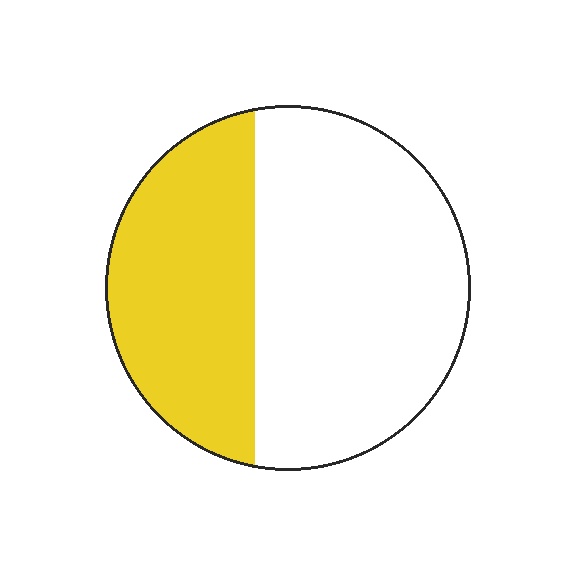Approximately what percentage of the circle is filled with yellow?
Approximately 40%.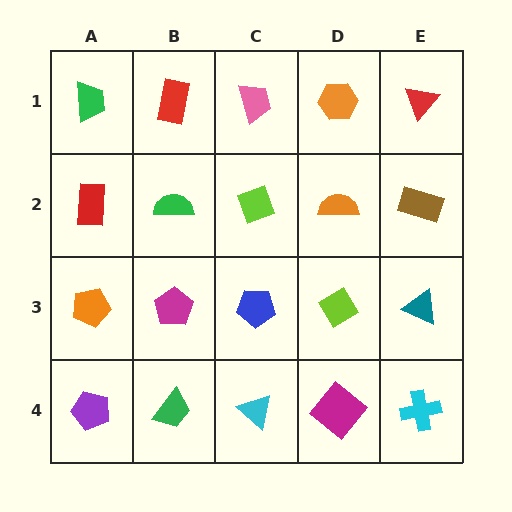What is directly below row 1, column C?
A lime diamond.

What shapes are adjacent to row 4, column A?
An orange pentagon (row 3, column A), a green trapezoid (row 4, column B).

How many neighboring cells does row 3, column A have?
3.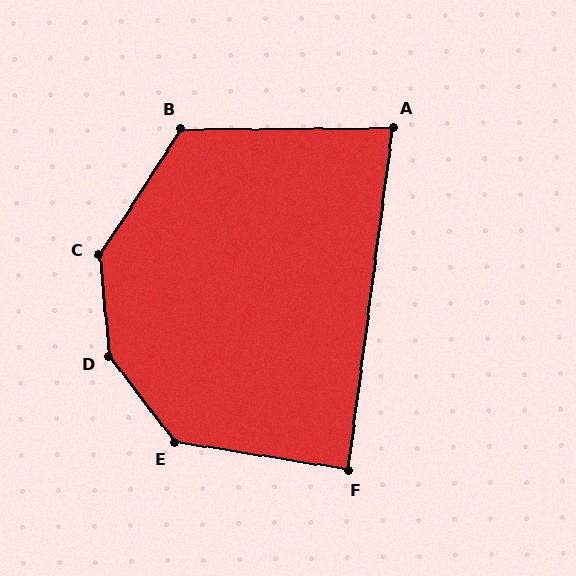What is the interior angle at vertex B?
Approximately 123 degrees (obtuse).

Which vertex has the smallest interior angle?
A, at approximately 82 degrees.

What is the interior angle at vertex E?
Approximately 136 degrees (obtuse).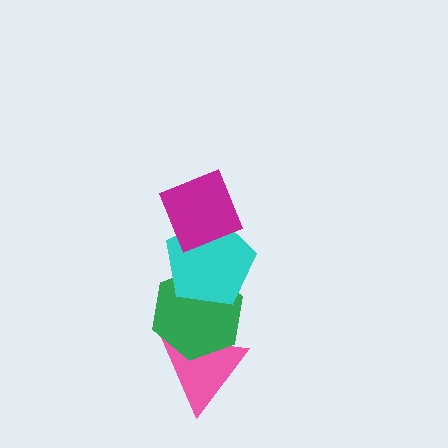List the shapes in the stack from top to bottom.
From top to bottom: the magenta diamond, the cyan pentagon, the green hexagon, the pink triangle.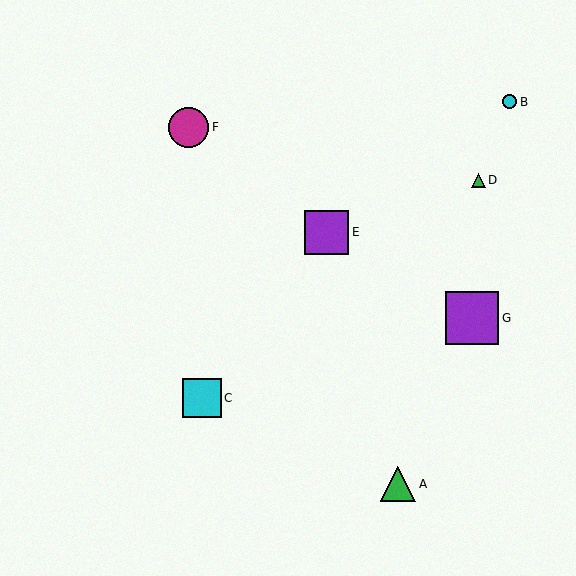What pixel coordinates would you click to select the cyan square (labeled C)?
Click at (202, 398) to select the cyan square C.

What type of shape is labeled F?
Shape F is a magenta circle.